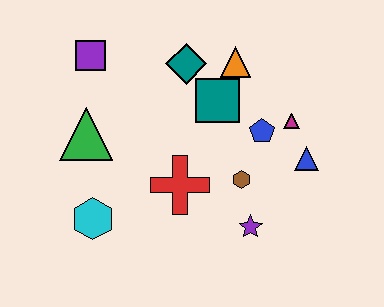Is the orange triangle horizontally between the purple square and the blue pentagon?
Yes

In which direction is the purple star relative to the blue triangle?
The purple star is below the blue triangle.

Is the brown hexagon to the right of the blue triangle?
No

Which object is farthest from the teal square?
The cyan hexagon is farthest from the teal square.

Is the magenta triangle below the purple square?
Yes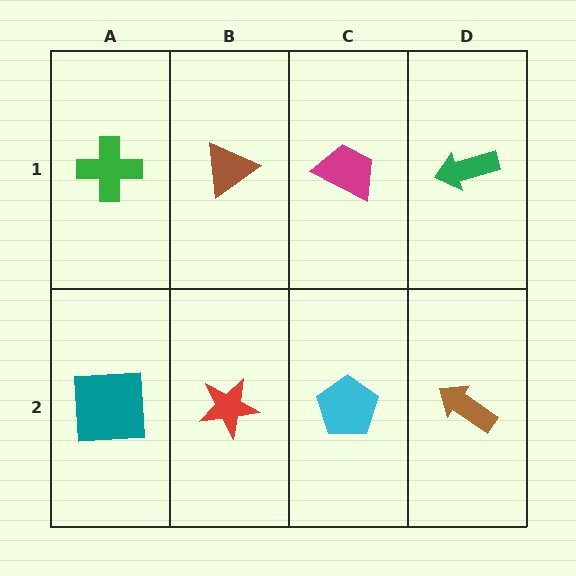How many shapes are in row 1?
4 shapes.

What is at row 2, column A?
A teal square.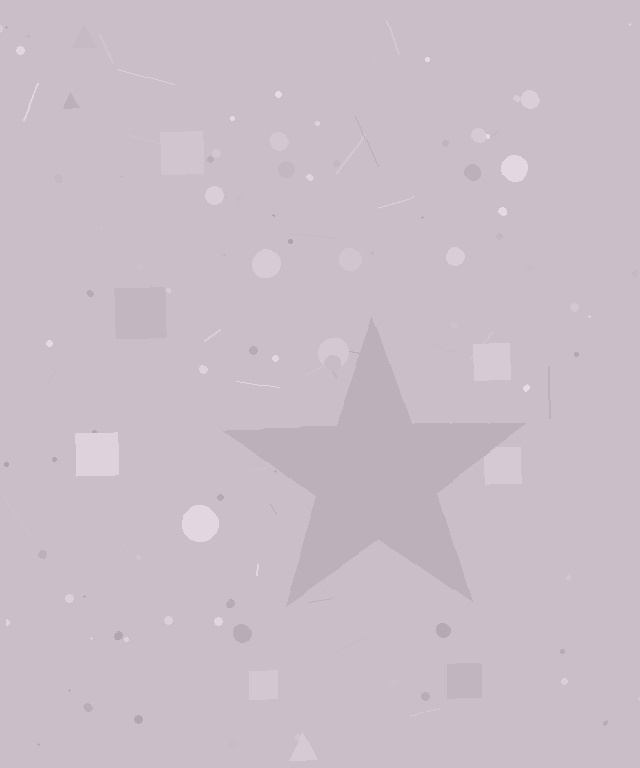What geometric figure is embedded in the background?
A star is embedded in the background.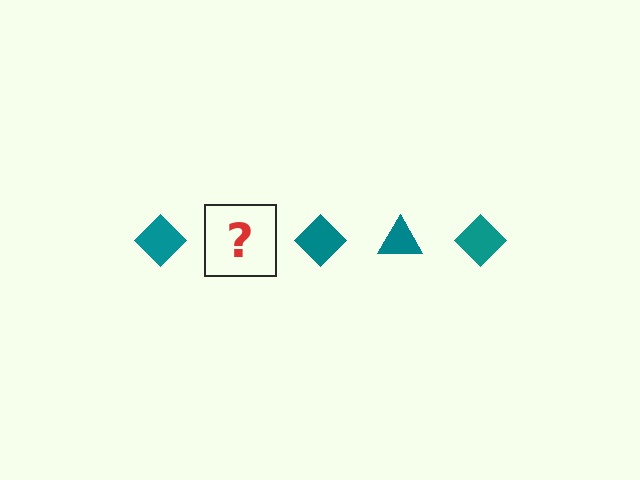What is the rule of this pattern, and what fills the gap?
The rule is that the pattern cycles through diamond, triangle shapes in teal. The gap should be filled with a teal triangle.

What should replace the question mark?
The question mark should be replaced with a teal triangle.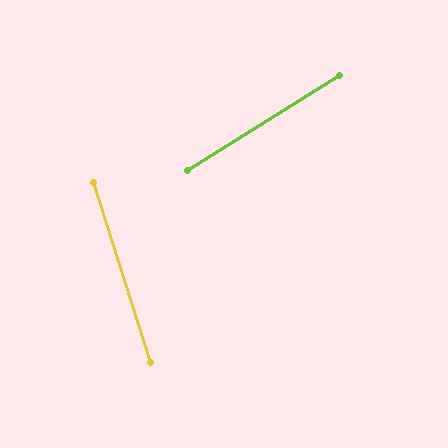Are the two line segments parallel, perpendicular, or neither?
Neither parallel nor perpendicular — they differ by about 76°.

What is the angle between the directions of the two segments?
Approximately 76 degrees.